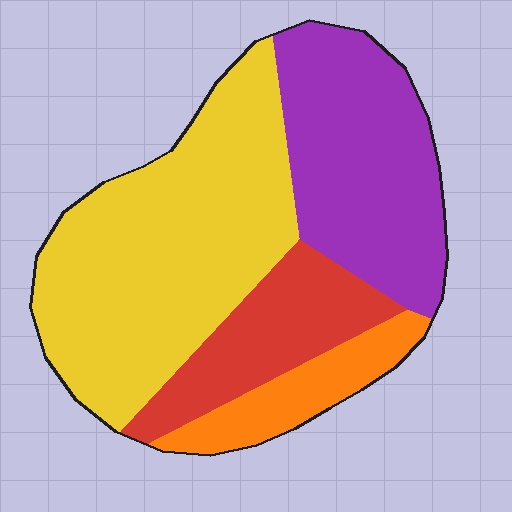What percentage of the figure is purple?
Purple covers roughly 30% of the figure.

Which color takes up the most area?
Yellow, at roughly 45%.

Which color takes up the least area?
Orange, at roughly 10%.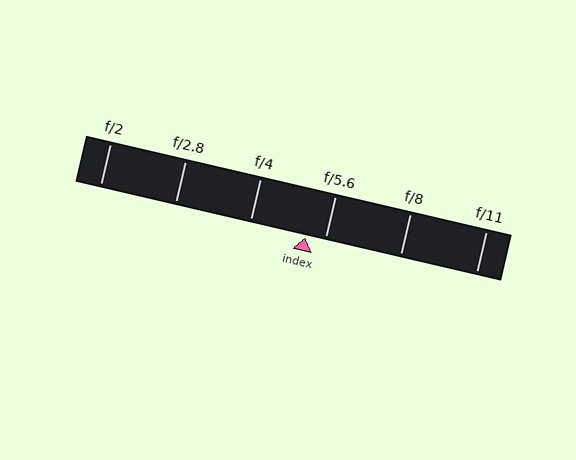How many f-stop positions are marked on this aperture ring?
There are 6 f-stop positions marked.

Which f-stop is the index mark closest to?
The index mark is closest to f/5.6.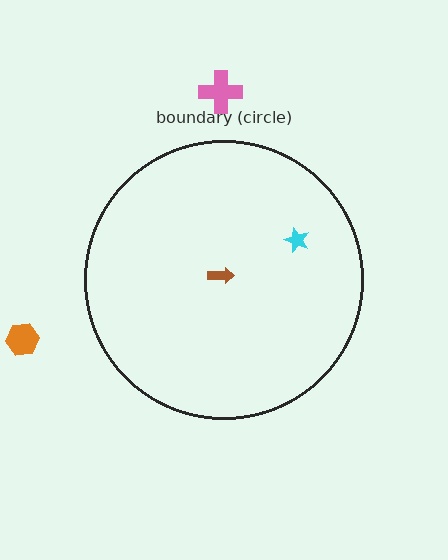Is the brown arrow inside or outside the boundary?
Inside.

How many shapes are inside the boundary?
2 inside, 2 outside.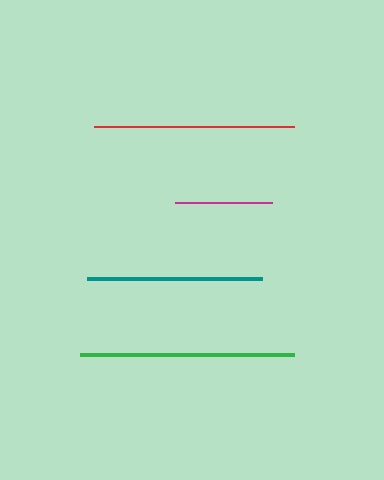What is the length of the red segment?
The red segment is approximately 201 pixels long.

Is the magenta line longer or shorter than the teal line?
The teal line is longer than the magenta line.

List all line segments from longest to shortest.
From longest to shortest: green, red, teal, magenta.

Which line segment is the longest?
The green line is the longest at approximately 214 pixels.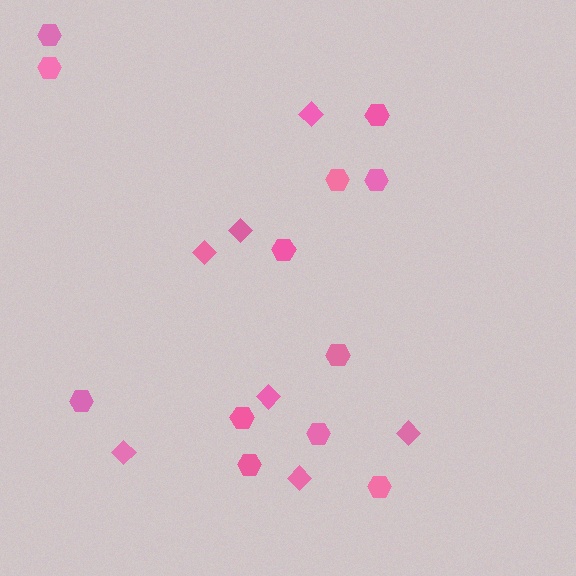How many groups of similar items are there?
There are 2 groups: one group of hexagons (12) and one group of diamonds (7).